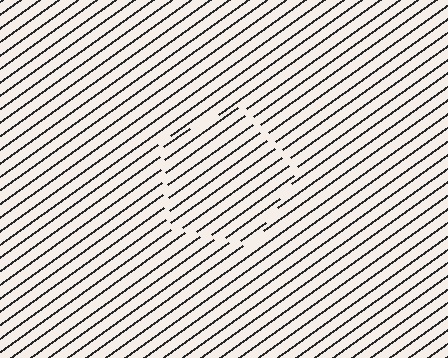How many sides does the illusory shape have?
5 sides — the line-ends trace a pentagon.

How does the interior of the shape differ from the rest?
The interior of the shape contains the same grating, shifted by half a period — the contour is defined by the phase discontinuity where line-ends from the inner and outer gratings abut.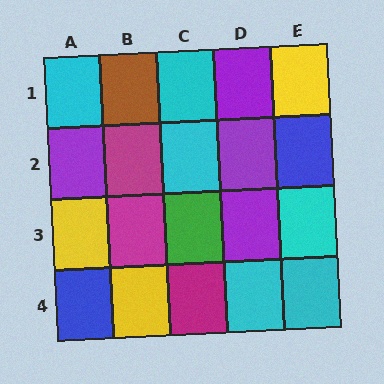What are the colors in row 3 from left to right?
Yellow, magenta, green, purple, cyan.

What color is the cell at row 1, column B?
Brown.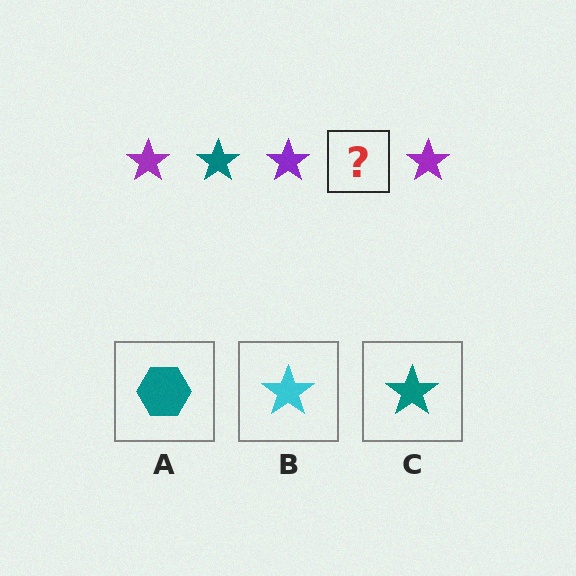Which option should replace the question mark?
Option C.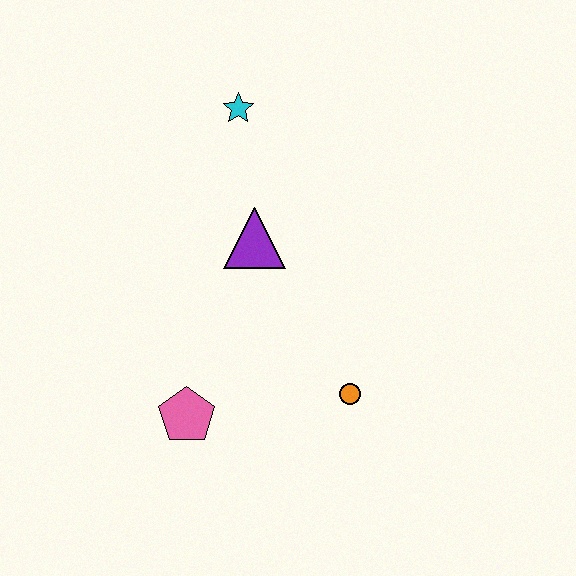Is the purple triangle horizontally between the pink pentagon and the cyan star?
No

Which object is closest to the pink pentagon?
The orange circle is closest to the pink pentagon.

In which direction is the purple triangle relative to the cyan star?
The purple triangle is below the cyan star.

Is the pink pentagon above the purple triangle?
No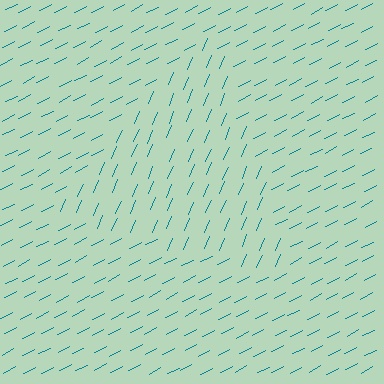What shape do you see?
I see a triangle.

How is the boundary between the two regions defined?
The boundary is defined purely by a change in line orientation (approximately 39 degrees difference). All lines are the same color and thickness.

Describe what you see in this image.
The image is filled with small teal line segments. A triangle region in the image has lines oriented differently from the surrounding lines, creating a visible texture boundary.